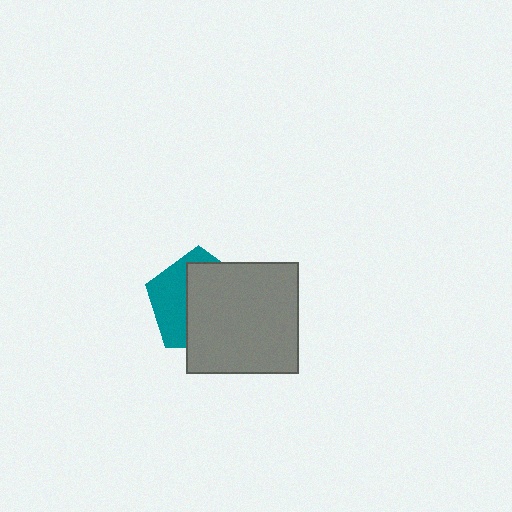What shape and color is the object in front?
The object in front is a gray square.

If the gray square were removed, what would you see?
You would see the complete teal pentagon.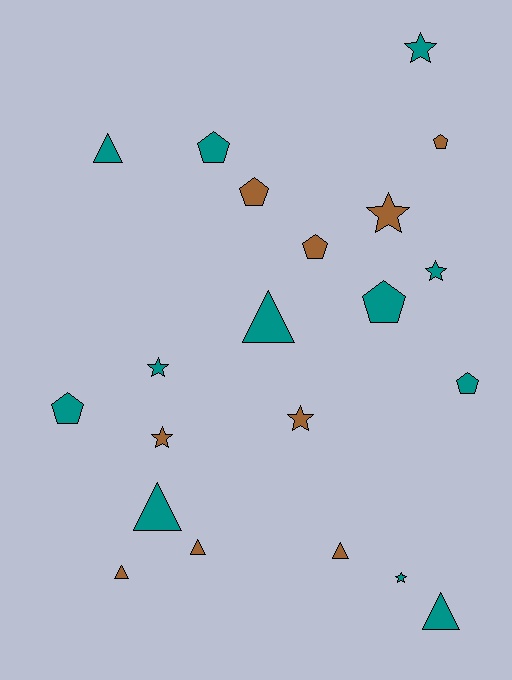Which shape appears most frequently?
Pentagon, with 7 objects.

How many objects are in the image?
There are 21 objects.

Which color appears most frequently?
Teal, with 12 objects.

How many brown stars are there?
There are 3 brown stars.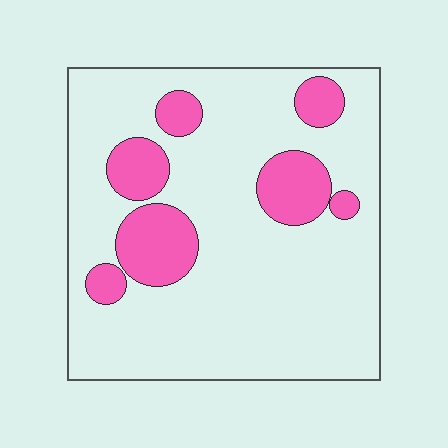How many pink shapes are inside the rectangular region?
7.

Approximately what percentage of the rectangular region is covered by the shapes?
Approximately 20%.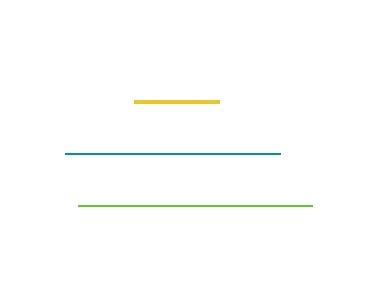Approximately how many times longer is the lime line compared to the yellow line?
The lime line is approximately 2.8 times the length of the yellow line.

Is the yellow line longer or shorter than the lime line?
The lime line is longer than the yellow line.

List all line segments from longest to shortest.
From longest to shortest: lime, teal, yellow.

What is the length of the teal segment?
The teal segment is approximately 215 pixels long.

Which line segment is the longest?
The lime line is the longest at approximately 235 pixels.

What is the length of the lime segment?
The lime segment is approximately 235 pixels long.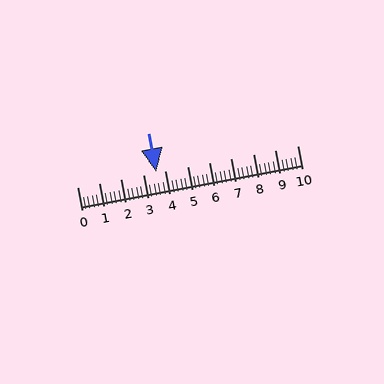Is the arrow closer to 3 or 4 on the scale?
The arrow is closer to 4.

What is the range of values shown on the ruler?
The ruler shows values from 0 to 10.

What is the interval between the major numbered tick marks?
The major tick marks are spaced 1 units apart.